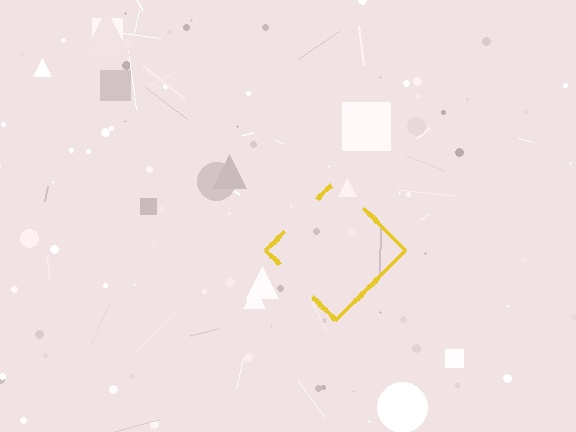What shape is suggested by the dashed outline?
The dashed outline suggests a diamond.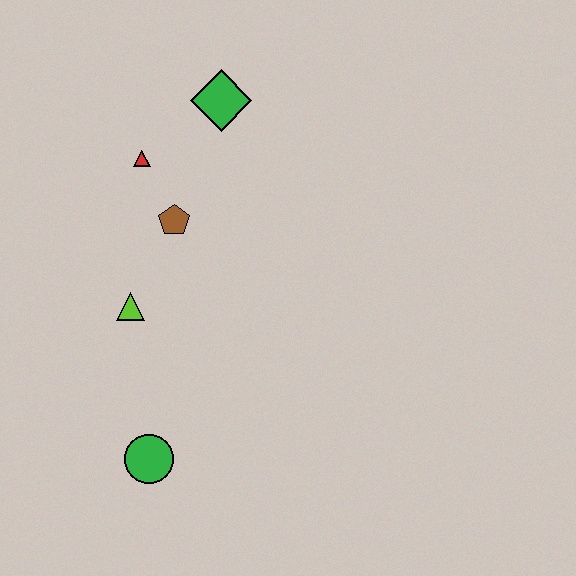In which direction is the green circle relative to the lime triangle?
The green circle is below the lime triangle.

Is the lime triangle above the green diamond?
No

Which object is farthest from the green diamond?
The green circle is farthest from the green diamond.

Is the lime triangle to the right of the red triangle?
No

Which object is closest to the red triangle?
The brown pentagon is closest to the red triangle.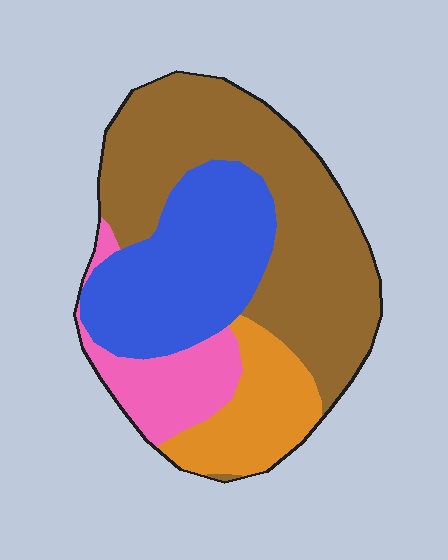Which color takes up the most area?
Brown, at roughly 45%.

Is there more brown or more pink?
Brown.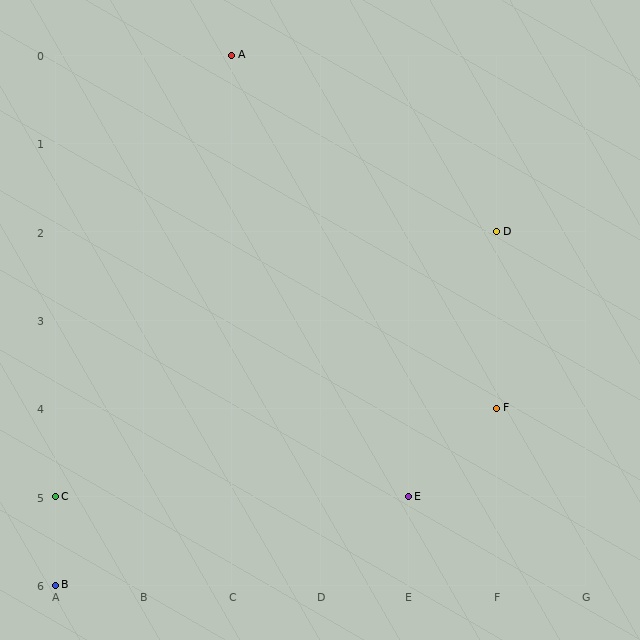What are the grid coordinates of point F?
Point F is at grid coordinates (F, 4).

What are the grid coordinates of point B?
Point B is at grid coordinates (A, 6).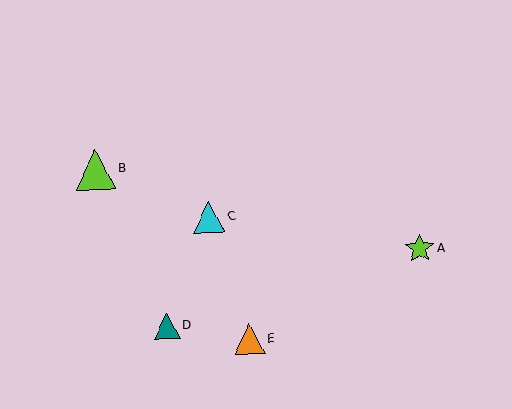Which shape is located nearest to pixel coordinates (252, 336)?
The orange triangle (labeled E) at (249, 339) is nearest to that location.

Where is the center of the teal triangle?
The center of the teal triangle is at (167, 326).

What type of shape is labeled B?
Shape B is a lime triangle.